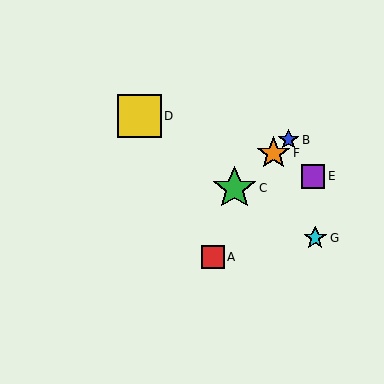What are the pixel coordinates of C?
Object C is at (234, 188).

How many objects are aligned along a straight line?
3 objects (B, C, F) are aligned along a straight line.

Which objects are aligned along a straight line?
Objects B, C, F are aligned along a straight line.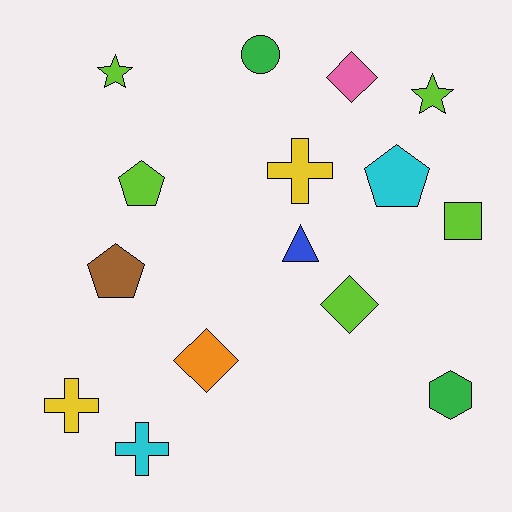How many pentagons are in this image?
There are 3 pentagons.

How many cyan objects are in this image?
There are 2 cyan objects.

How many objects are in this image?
There are 15 objects.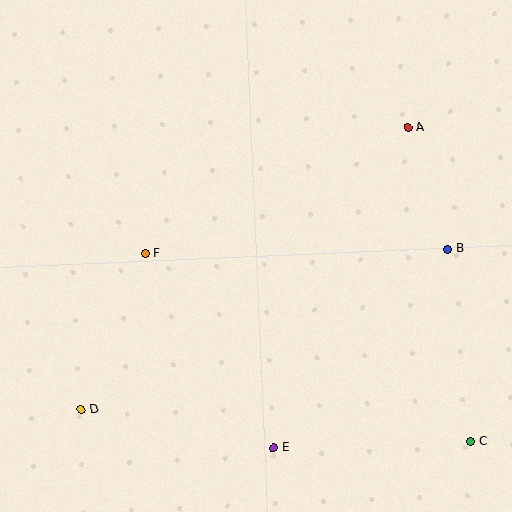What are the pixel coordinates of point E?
Point E is at (274, 448).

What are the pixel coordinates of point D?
Point D is at (81, 410).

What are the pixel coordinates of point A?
Point A is at (408, 128).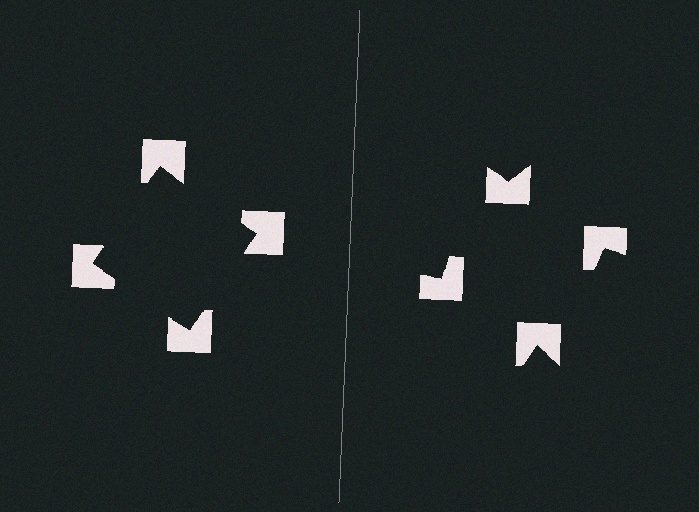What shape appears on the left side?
An illusory square.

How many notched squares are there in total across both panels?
8 — 4 on each side.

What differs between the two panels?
The notched squares are positioned identically on both sides; only the wedge orientations differ. On the left they align to a square; on the right they are misaligned.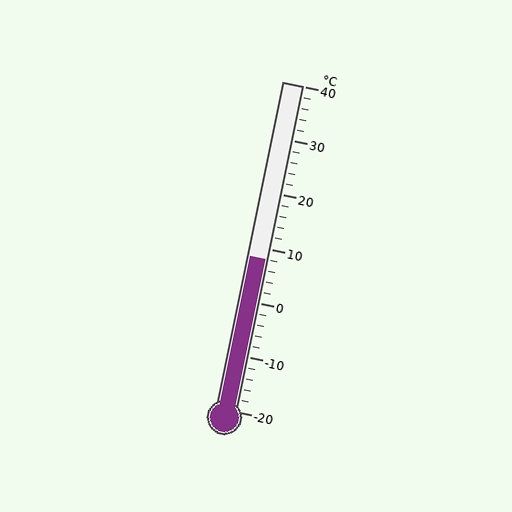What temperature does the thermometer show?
The thermometer shows approximately 8°C.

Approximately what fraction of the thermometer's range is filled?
The thermometer is filled to approximately 45% of its range.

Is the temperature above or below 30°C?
The temperature is below 30°C.